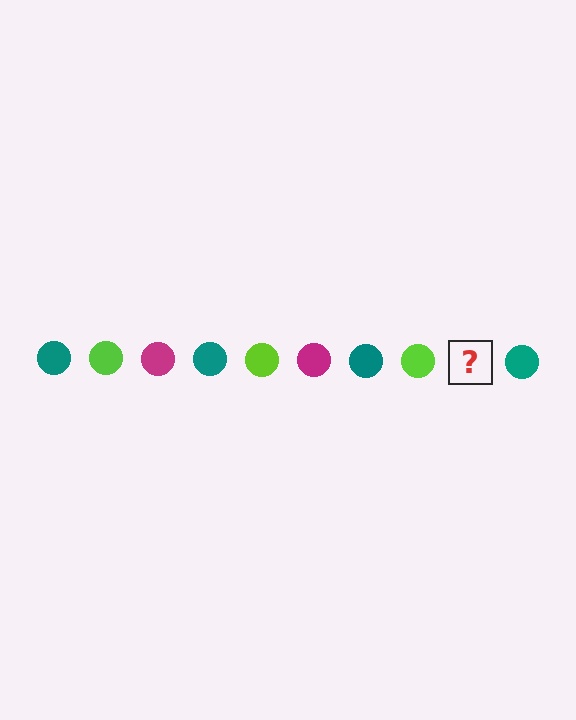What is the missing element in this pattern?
The missing element is a magenta circle.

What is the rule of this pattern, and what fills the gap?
The rule is that the pattern cycles through teal, lime, magenta circles. The gap should be filled with a magenta circle.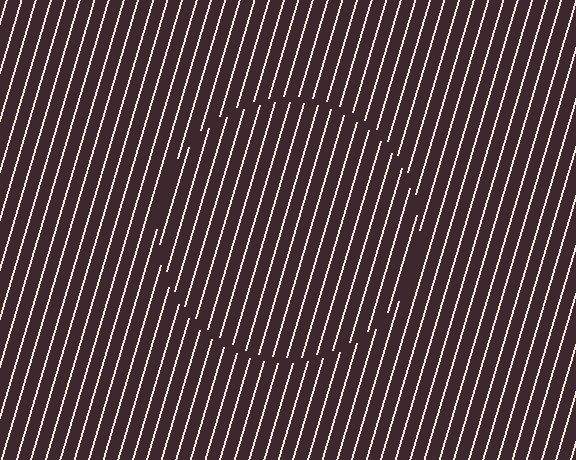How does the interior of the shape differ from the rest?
The interior of the shape contains the same grating, shifted by half a period — the contour is defined by the phase discontinuity where line-ends from the inner and outer gratings abut.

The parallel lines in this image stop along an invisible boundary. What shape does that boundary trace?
An illusory circle. The interior of the shape contains the same grating, shifted by half a period — the contour is defined by the phase discontinuity where line-ends from the inner and outer gratings abut.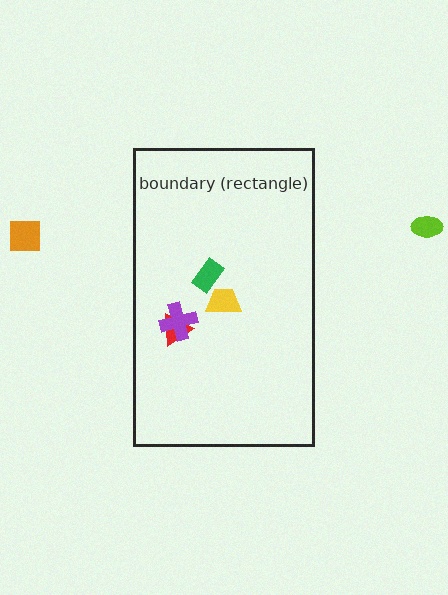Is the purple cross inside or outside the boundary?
Inside.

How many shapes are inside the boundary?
4 inside, 2 outside.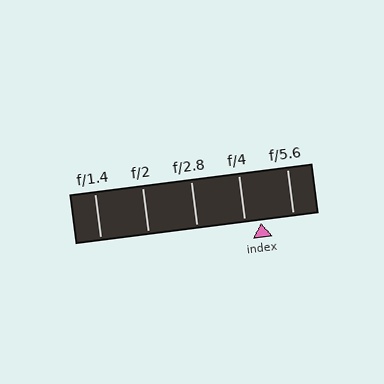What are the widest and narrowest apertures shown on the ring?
The widest aperture shown is f/1.4 and the narrowest is f/5.6.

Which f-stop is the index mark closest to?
The index mark is closest to f/4.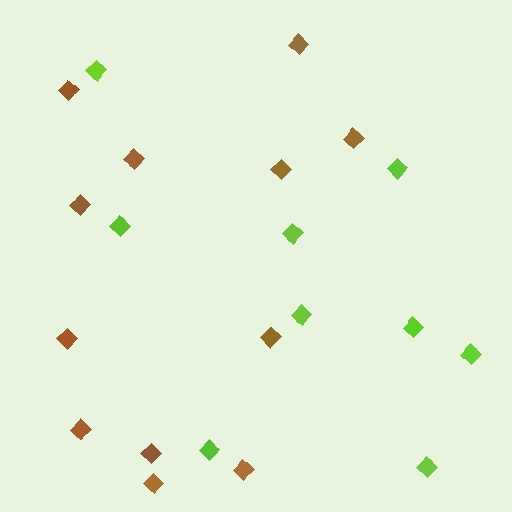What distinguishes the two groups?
There are 2 groups: one group of lime diamonds (9) and one group of brown diamonds (12).